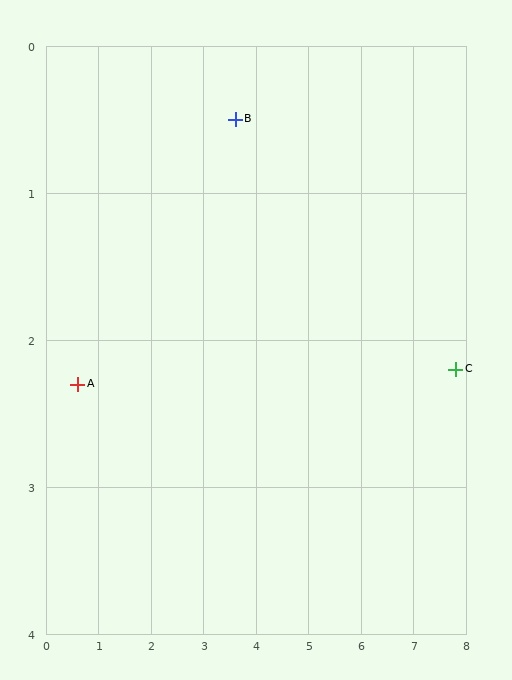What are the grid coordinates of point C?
Point C is at approximately (7.8, 2.2).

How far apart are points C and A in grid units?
Points C and A are about 7.2 grid units apart.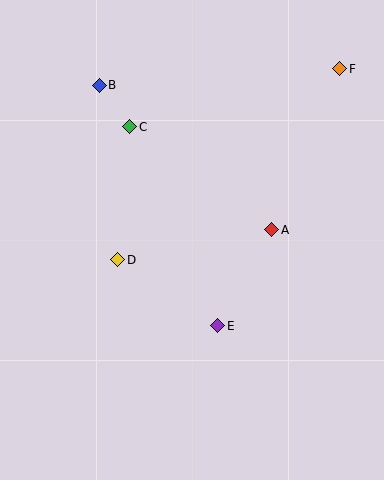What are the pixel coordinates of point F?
Point F is at (340, 69).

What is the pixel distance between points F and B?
The distance between F and B is 241 pixels.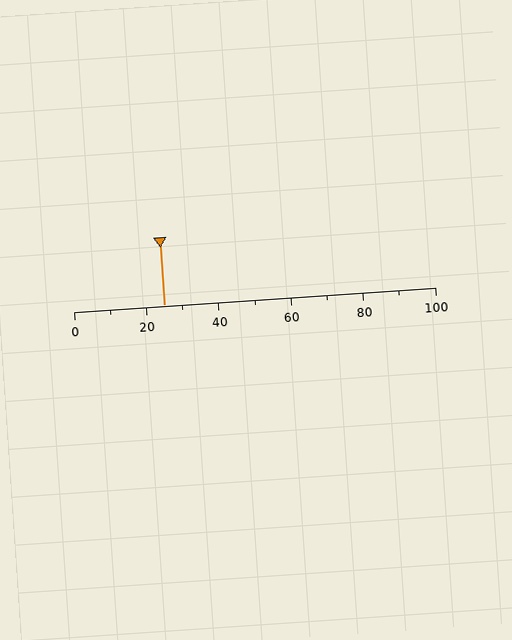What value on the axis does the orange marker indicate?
The marker indicates approximately 25.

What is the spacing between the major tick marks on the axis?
The major ticks are spaced 20 apart.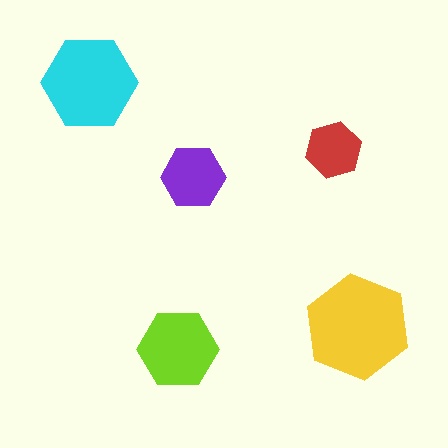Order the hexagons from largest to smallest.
the yellow one, the cyan one, the lime one, the purple one, the red one.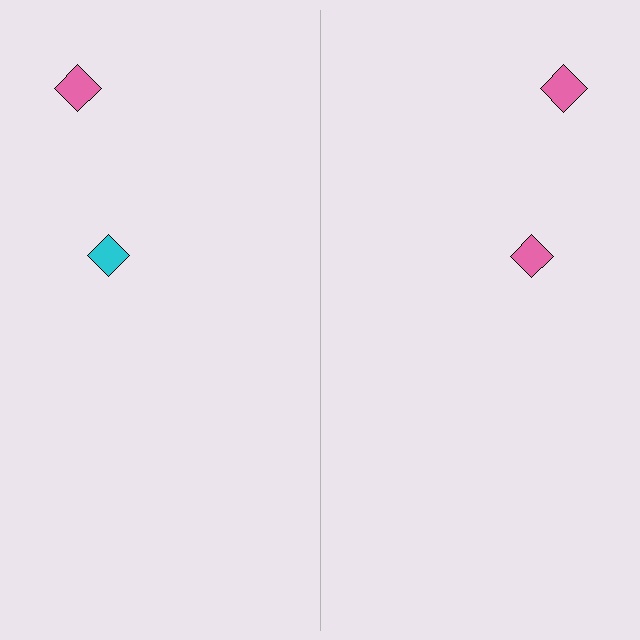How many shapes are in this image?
There are 4 shapes in this image.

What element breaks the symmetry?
The pink diamond on the right side breaks the symmetry — its mirror counterpart is cyan.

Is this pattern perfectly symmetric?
No, the pattern is not perfectly symmetric. The pink diamond on the right side breaks the symmetry — its mirror counterpart is cyan.